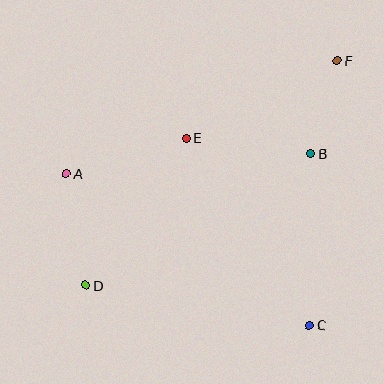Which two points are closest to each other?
Points B and F are closest to each other.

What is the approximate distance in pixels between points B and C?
The distance between B and C is approximately 172 pixels.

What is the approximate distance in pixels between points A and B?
The distance between A and B is approximately 246 pixels.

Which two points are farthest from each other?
Points D and F are farthest from each other.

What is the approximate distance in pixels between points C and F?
The distance between C and F is approximately 266 pixels.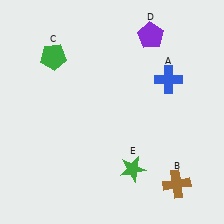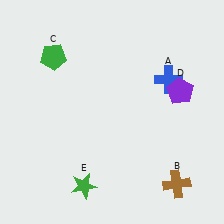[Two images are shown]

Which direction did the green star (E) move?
The green star (E) moved left.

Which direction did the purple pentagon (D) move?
The purple pentagon (D) moved down.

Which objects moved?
The objects that moved are: the purple pentagon (D), the green star (E).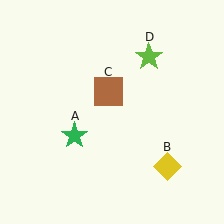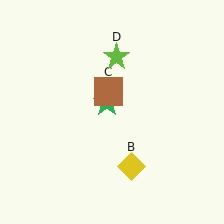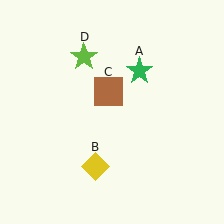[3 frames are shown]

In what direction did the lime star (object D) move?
The lime star (object D) moved left.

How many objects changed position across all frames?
3 objects changed position: green star (object A), yellow diamond (object B), lime star (object D).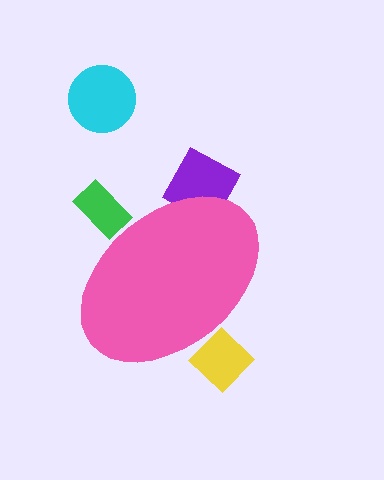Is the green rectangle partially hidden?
Yes, the green rectangle is partially hidden behind the pink ellipse.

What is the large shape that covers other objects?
A pink ellipse.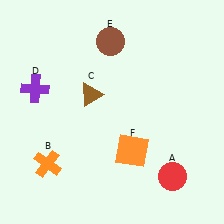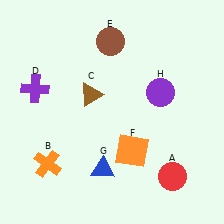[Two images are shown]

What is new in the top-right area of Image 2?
A purple circle (H) was added in the top-right area of Image 2.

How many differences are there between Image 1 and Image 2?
There are 2 differences between the two images.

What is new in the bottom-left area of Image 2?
A blue triangle (G) was added in the bottom-left area of Image 2.